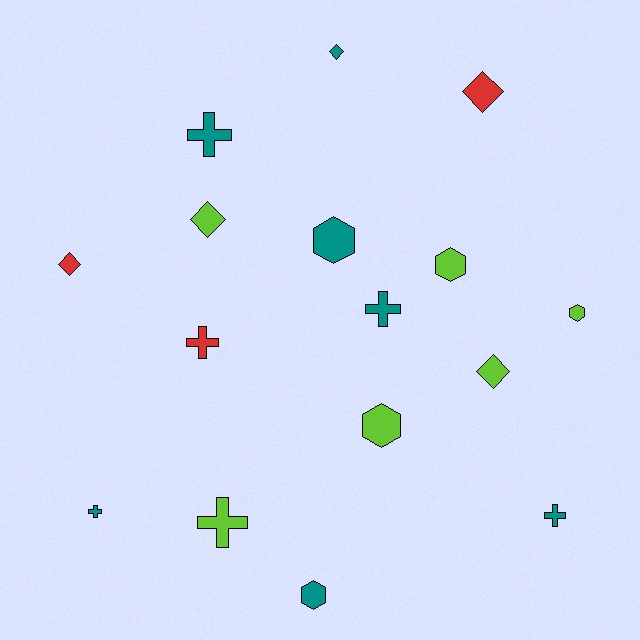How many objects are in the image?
There are 16 objects.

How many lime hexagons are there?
There are 3 lime hexagons.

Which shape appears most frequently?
Cross, with 6 objects.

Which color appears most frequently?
Teal, with 7 objects.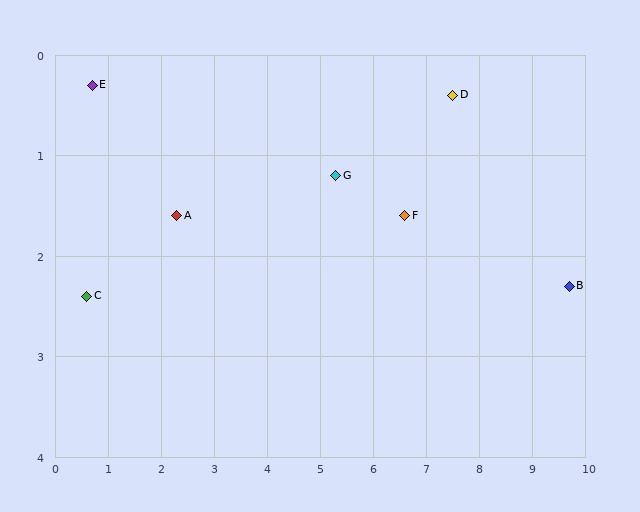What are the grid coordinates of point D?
Point D is at approximately (7.5, 0.4).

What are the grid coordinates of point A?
Point A is at approximately (2.3, 1.6).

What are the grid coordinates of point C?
Point C is at approximately (0.6, 2.4).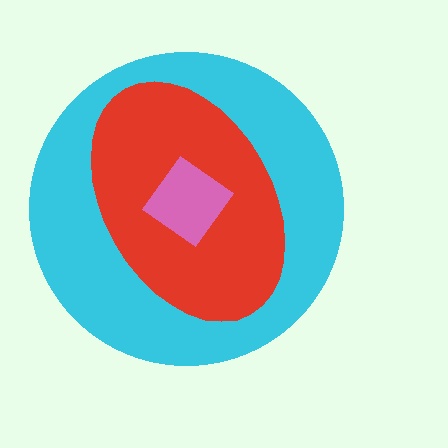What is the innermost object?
The pink diamond.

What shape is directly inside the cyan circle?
The red ellipse.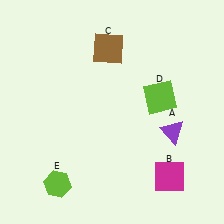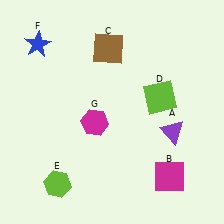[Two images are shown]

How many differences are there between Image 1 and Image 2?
There are 2 differences between the two images.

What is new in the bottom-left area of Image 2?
A magenta hexagon (G) was added in the bottom-left area of Image 2.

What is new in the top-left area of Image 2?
A blue star (F) was added in the top-left area of Image 2.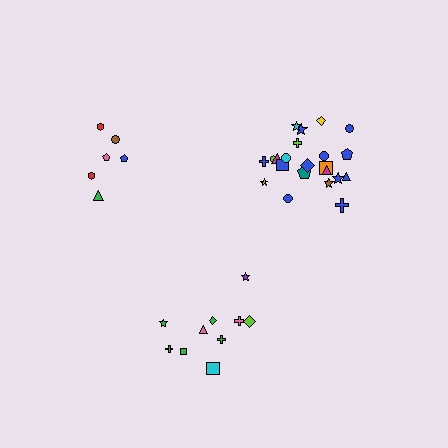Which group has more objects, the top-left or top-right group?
The top-right group.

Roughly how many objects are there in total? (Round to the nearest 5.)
Roughly 40 objects in total.